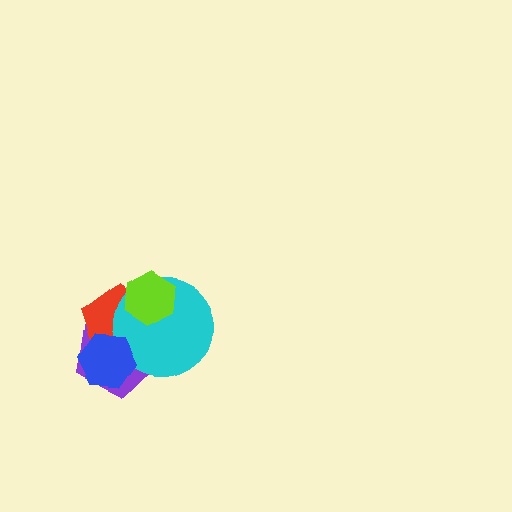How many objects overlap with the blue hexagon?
3 objects overlap with the blue hexagon.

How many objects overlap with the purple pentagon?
4 objects overlap with the purple pentagon.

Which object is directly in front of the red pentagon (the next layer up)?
The cyan circle is directly in front of the red pentagon.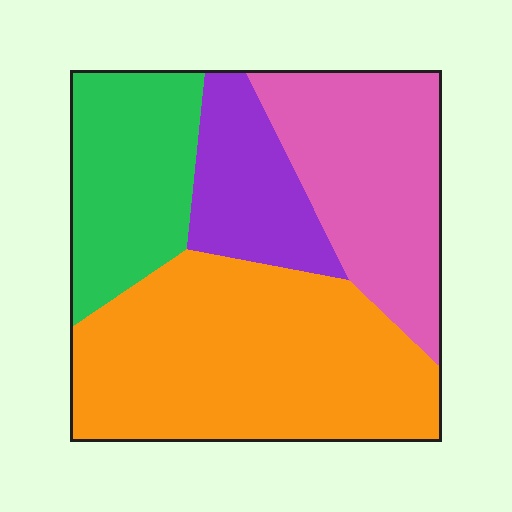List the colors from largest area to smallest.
From largest to smallest: orange, pink, green, purple.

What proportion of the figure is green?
Green takes up less than a quarter of the figure.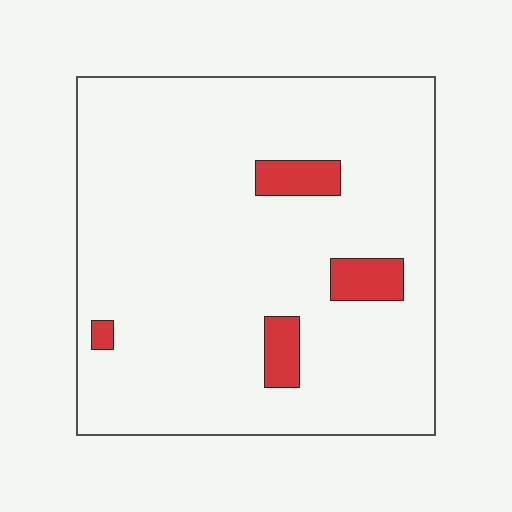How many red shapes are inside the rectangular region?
4.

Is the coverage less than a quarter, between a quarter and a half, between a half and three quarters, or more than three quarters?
Less than a quarter.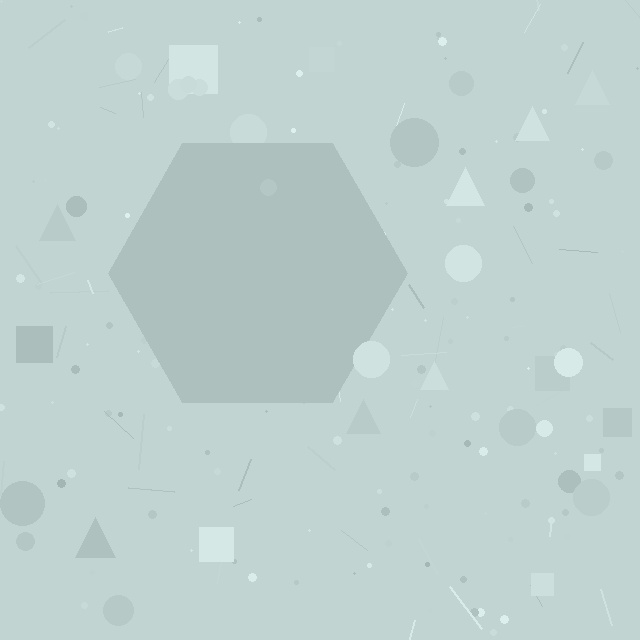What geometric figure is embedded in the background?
A hexagon is embedded in the background.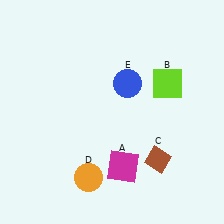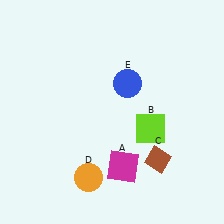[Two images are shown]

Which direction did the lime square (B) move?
The lime square (B) moved down.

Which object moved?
The lime square (B) moved down.